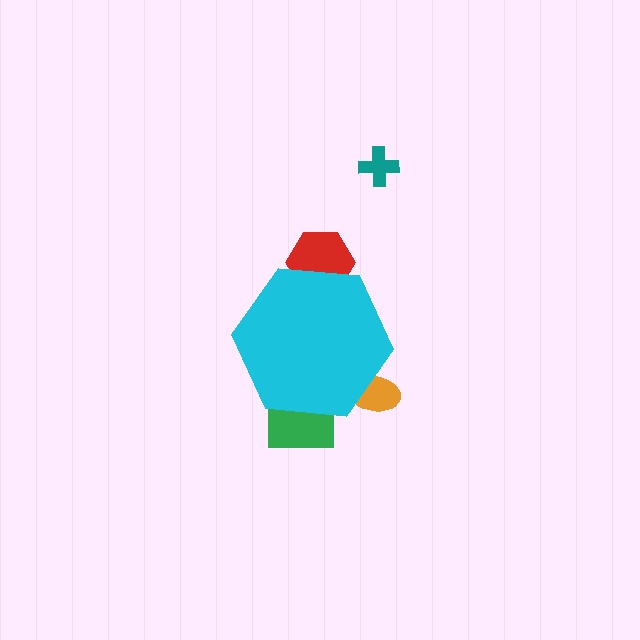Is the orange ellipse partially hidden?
Yes, the orange ellipse is partially hidden behind the cyan hexagon.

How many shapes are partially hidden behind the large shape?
3 shapes are partially hidden.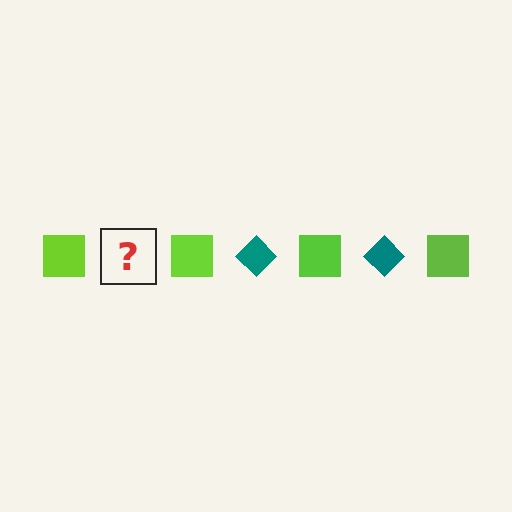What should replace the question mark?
The question mark should be replaced with a teal diamond.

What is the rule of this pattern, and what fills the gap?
The rule is that the pattern alternates between lime square and teal diamond. The gap should be filled with a teal diamond.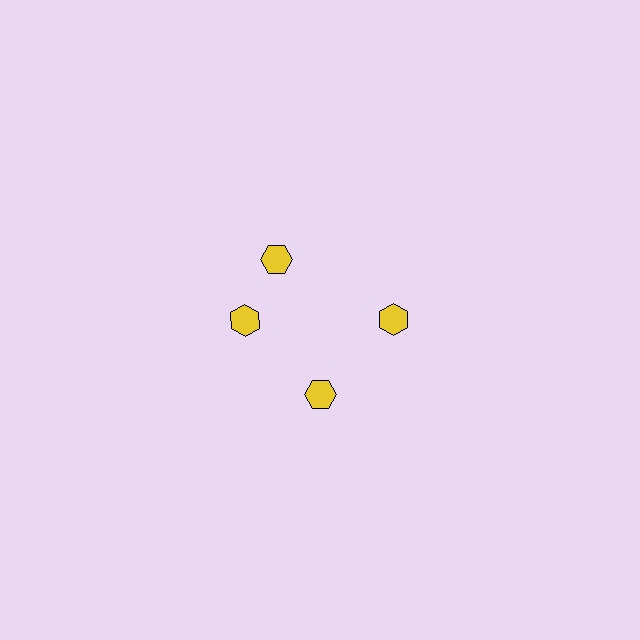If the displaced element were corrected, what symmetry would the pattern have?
It would have 4-fold rotational symmetry — the pattern would map onto itself every 90 degrees.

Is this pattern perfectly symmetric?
No. The 4 yellow hexagons are arranged in a ring, but one element near the 12 o'clock position is rotated out of alignment along the ring, breaking the 4-fold rotational symmetry.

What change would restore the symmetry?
The symmetry would be restored by rotating it back into even spacing with its neighbors so that all 4 hexagons sit at equal angles and equal distance from the center.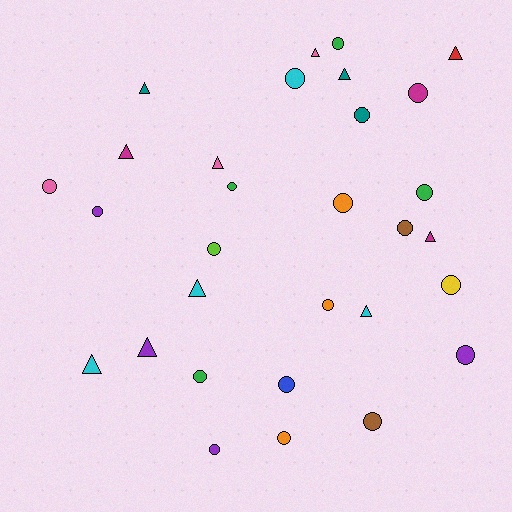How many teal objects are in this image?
There are 3 teal objects.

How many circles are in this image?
There are 19 circles.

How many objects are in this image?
There are 30 objects.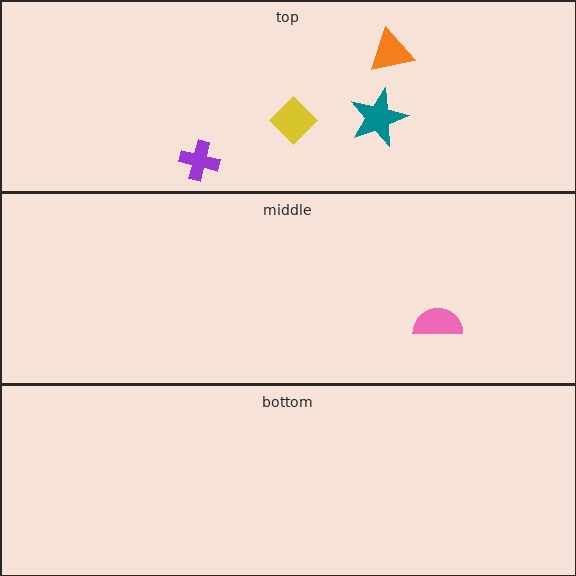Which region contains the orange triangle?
The top region.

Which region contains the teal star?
The top region.